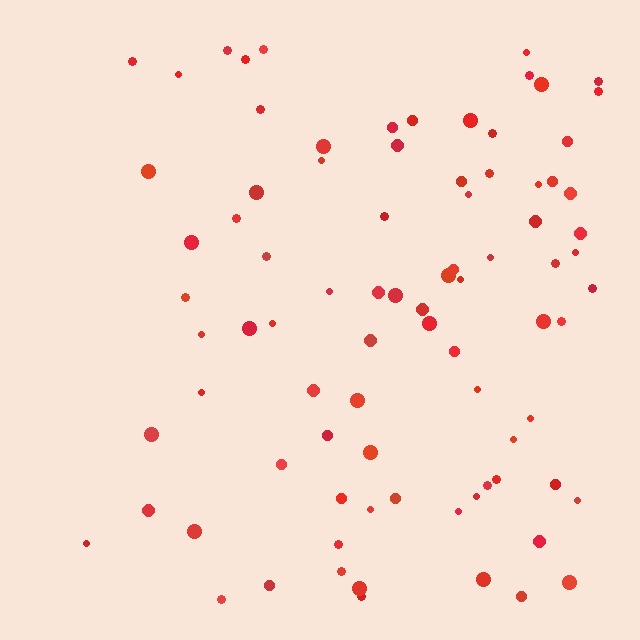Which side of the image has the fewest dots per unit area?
The left.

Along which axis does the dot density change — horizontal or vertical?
Horizontal.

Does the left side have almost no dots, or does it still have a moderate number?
Still a moderate number, just noticeably fewer than the right.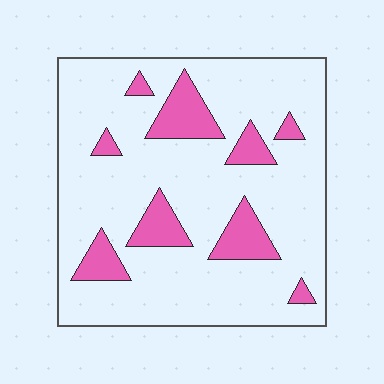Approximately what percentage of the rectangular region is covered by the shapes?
Approximately 15%.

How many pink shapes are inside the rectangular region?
9.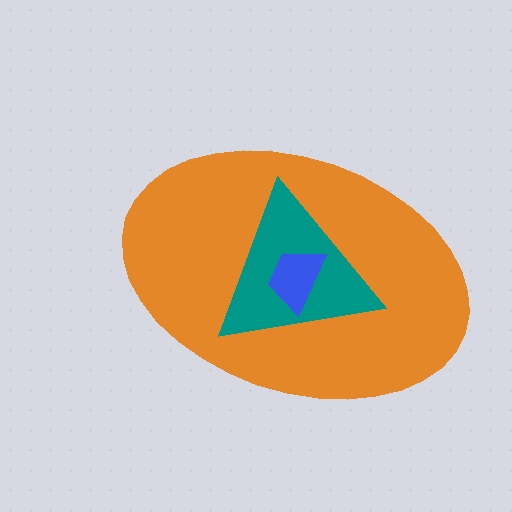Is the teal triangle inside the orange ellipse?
Yes.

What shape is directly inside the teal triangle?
The blue trapezoid.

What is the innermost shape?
The blue trapezoid.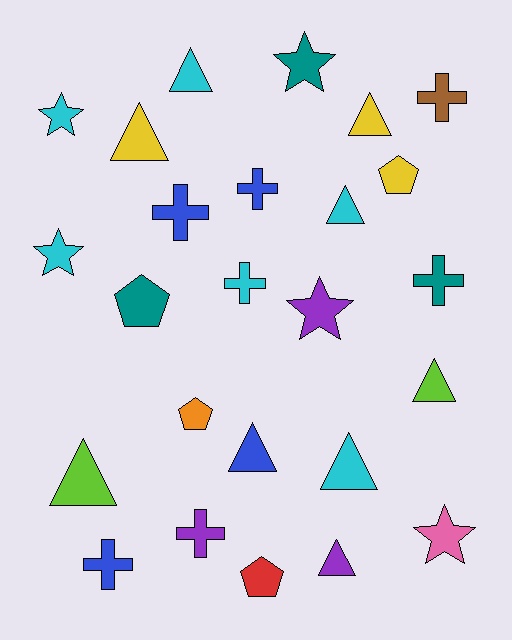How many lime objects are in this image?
There are 2 lime objects.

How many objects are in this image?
There are 25 objects.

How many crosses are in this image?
There are 7 crosses.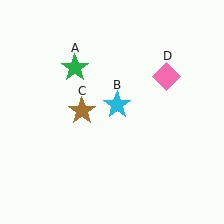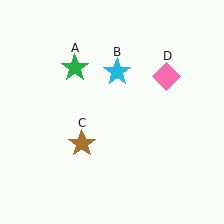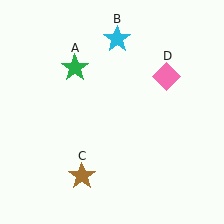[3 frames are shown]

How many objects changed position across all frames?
2 objects changed position: cyan star (object B), brown star (object C).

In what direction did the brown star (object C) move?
The brown star (object C) moved down.